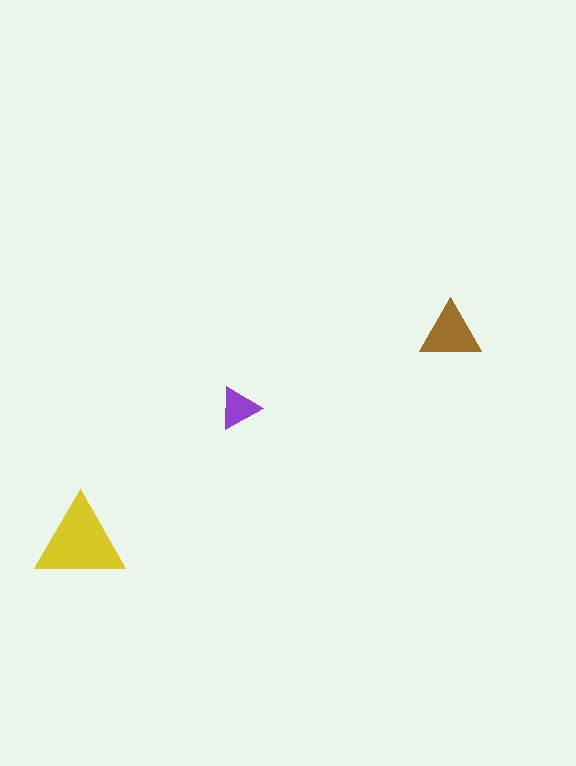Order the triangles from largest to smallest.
the yellow one, the brown one, the purple one.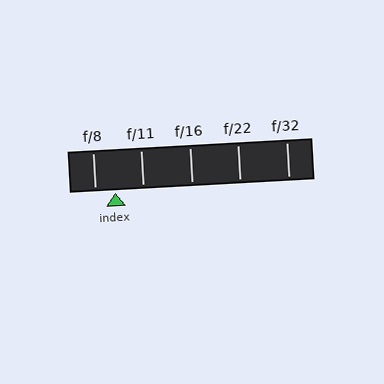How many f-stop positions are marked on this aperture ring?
There are 5 f-stop positions marked.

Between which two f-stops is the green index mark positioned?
The index mark is between f/8 and f/11.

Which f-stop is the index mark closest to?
The index mark is closest to f/8.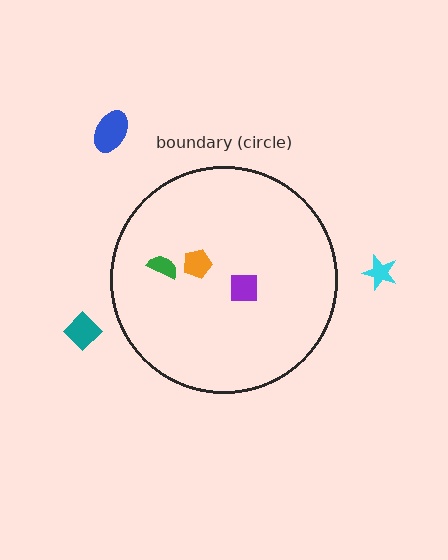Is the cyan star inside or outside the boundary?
Outside.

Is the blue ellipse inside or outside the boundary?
Outside.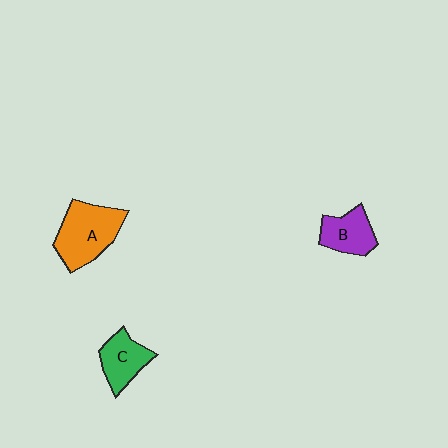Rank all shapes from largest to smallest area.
From largest to smallest: A (orange), C (green), B (purple).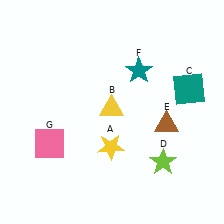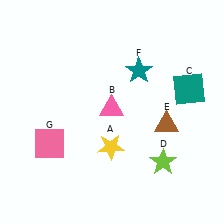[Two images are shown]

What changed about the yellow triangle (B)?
In Image 1, B is yellow. In Image 2, it changed to pink.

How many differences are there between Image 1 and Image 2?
There is 1 difference between the two images.